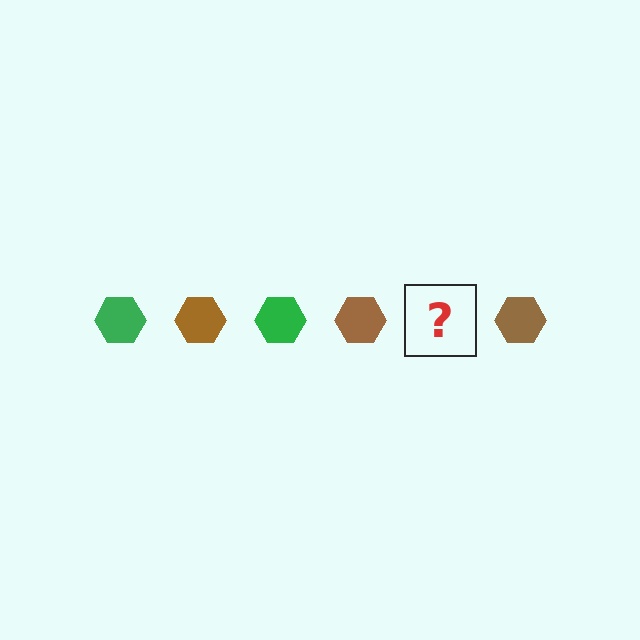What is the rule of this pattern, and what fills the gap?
The rule is that the pattern cycles through green, brown hexagons. The gap should be filled with a green hexagon.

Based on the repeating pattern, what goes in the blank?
The blank should be a green hexagon.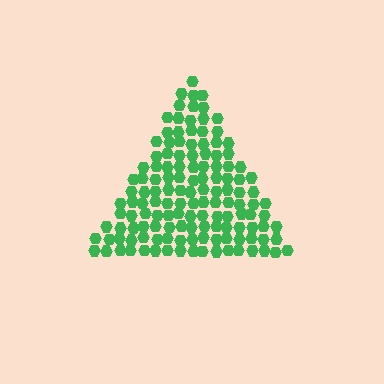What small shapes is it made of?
It is made of small hexagons.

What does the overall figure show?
The overall figure shows a triangle.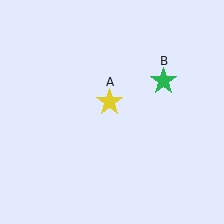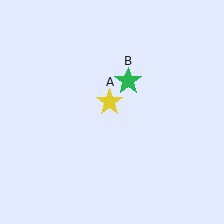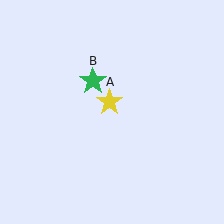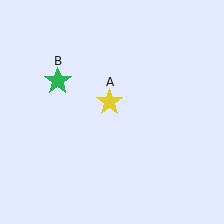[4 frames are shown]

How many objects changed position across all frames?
1 object changed position: green star (object B).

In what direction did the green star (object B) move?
The green star (object B) moved left.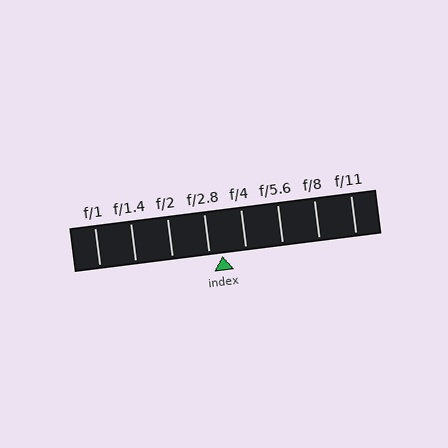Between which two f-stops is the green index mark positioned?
The index mark is between f/2.8 and f/4.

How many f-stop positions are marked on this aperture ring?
There are 8 f-stop positions marked.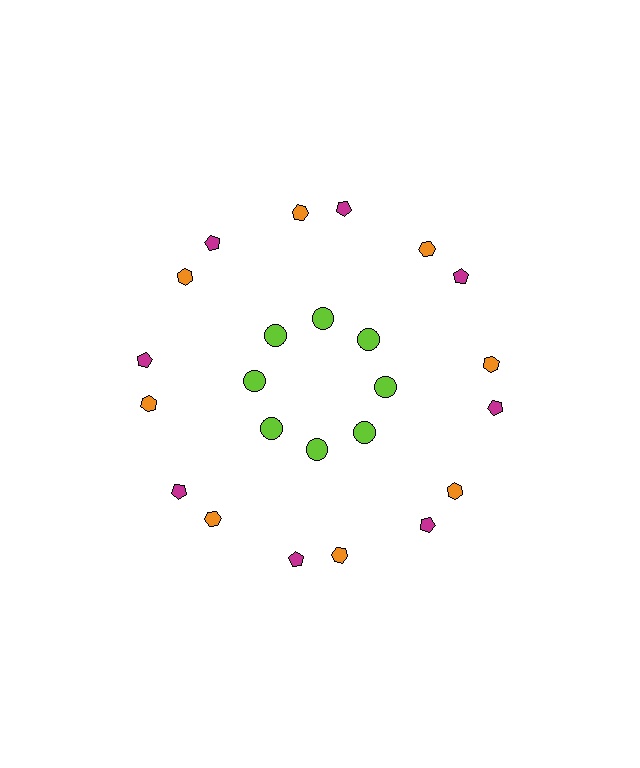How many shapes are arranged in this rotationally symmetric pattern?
There are 24 shapes, arranged in 8 groups of 3.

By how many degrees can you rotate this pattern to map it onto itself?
The pattern maps onto itself every 45 degrees of rotation.